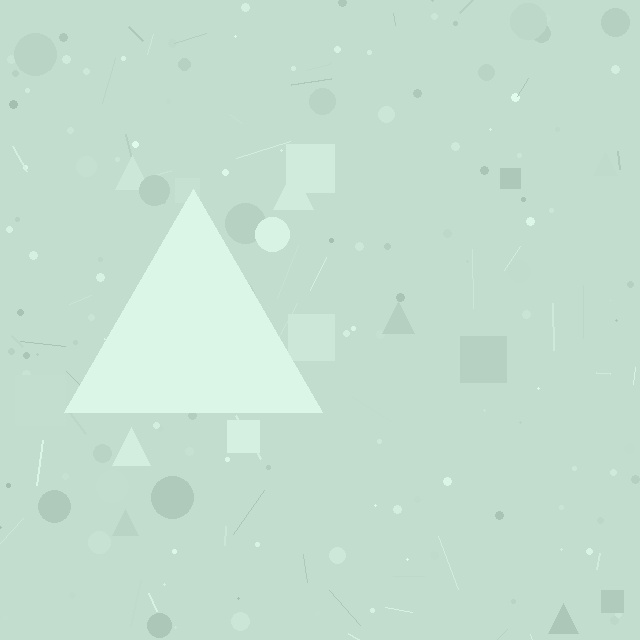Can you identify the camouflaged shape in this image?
The camouflaged shape is a triangle.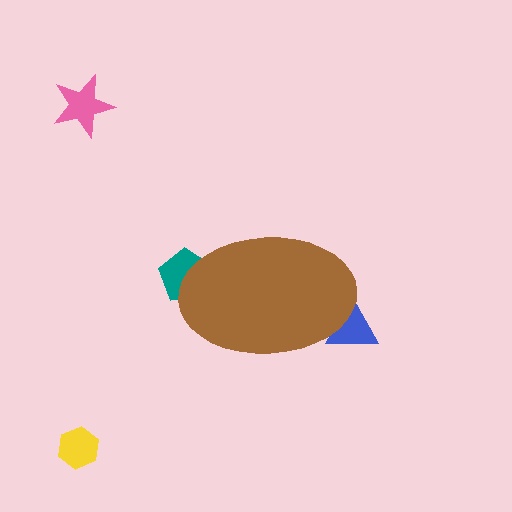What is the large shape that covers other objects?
A brown ellipse.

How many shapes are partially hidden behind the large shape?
2 shapes are partially hidden.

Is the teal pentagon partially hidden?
Yes, the teal pentagon is partially hidden behind the brown ellipse.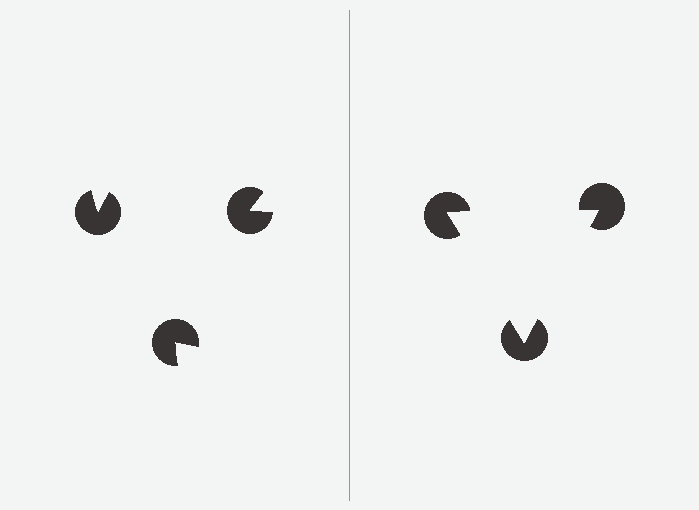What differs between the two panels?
The pac-man discs are positioned identically on both sides; only the wedge orientations differ. On the right they align to a triangle; on the left they are misaligned.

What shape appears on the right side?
An illusory triangle.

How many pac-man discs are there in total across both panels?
6 — 3 on each side.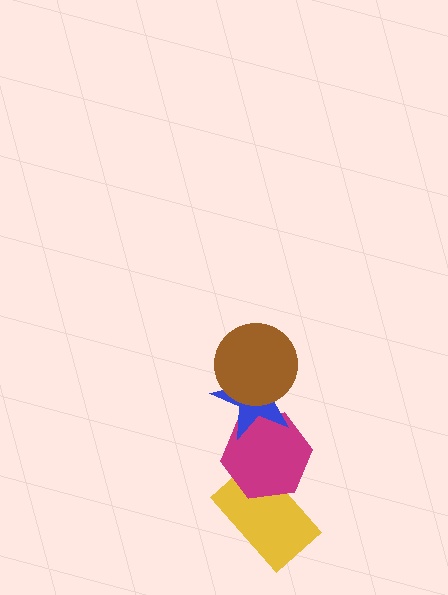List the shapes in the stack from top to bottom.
From top to bottom: the brown circle, the blue star, the magenta hexagon, the yellow rectangle.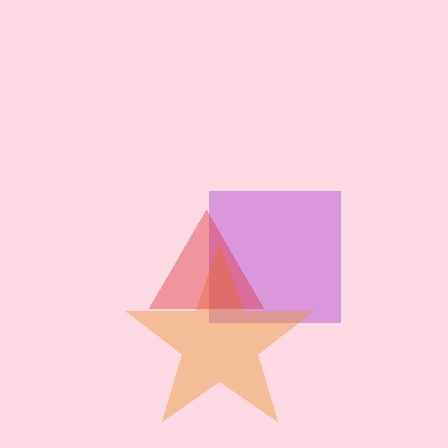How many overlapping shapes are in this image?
There are 3 overlapping shapes in the image.